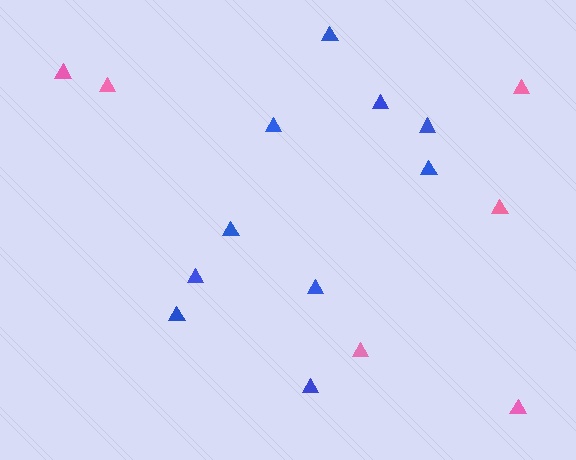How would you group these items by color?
There are 2 groups: one group of blue triangles (10) and one group of pink triangles (6).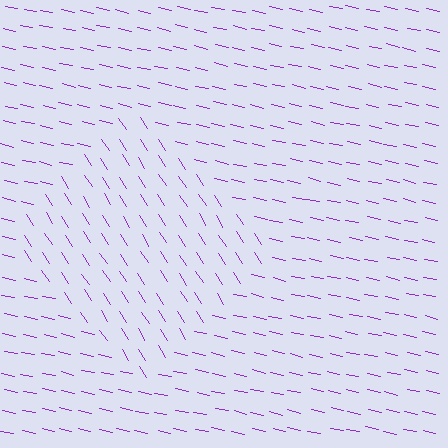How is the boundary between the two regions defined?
The boundary is defined purely by a change in line orientation (approximately 45 degrees difference). All lines are the same color and thickness.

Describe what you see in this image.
The image is filled with small purple line segments. A diamond region in the image has lines oriented differently from the surrounding lines, creating a visible texture boundary.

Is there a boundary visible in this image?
Yes, there is a texture boundary formed by a change in line orientation.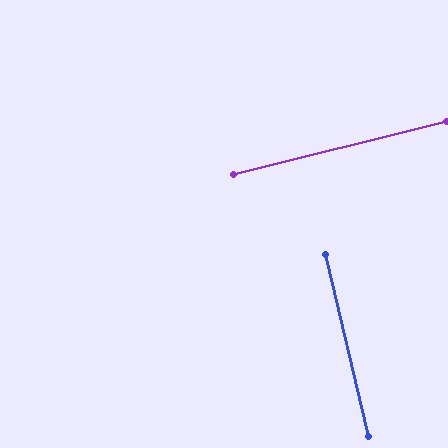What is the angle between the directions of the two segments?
Approximately 89 degrees.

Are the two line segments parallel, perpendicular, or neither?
Perpendicular — they meet at approximately 89°.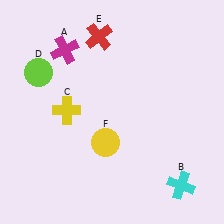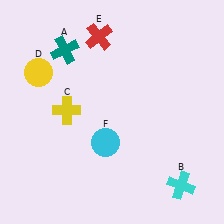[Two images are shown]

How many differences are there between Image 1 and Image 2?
There are 3 differences between the two images.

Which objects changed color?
A changed from magenta to teal. D changed from lime to yellow. F changed from yellow to cyan.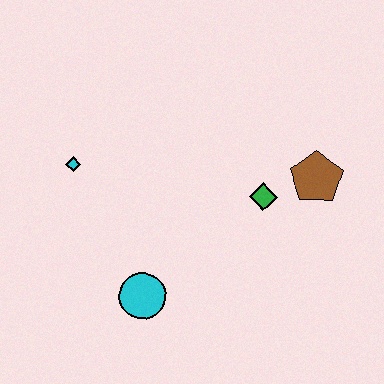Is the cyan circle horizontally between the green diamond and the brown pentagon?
No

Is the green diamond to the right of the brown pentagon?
No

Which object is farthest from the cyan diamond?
The brown pentagon is farthest from the cyan diamond.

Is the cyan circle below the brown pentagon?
Yes